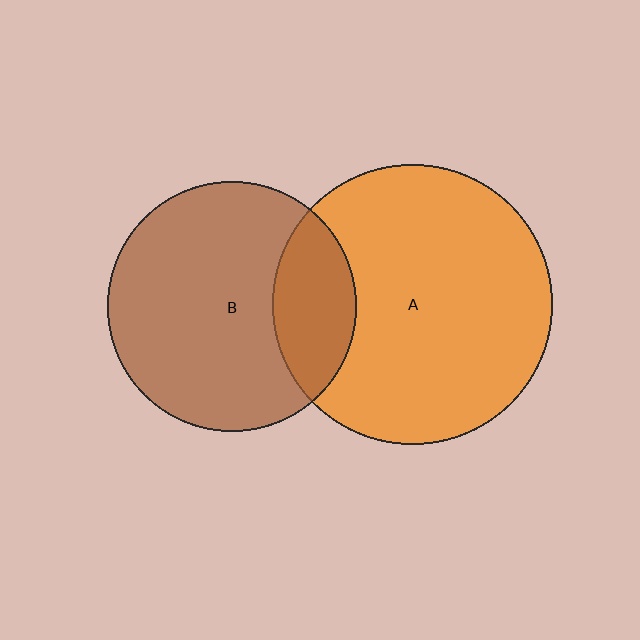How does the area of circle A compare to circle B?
Approximately 1.3 times.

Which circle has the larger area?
Circle A (orange).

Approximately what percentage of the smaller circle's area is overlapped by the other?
Approximately 25%.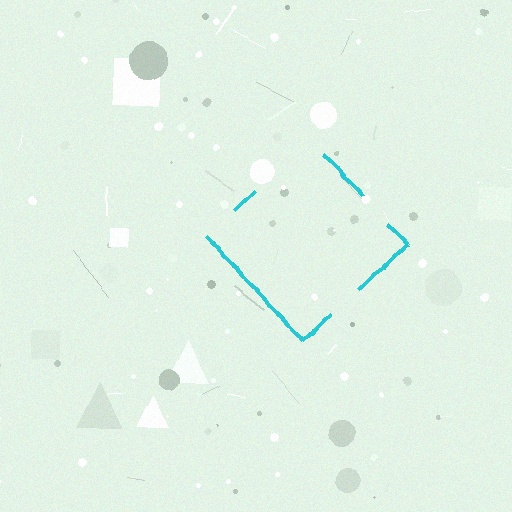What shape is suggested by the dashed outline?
The dashed outline suggests a diamond.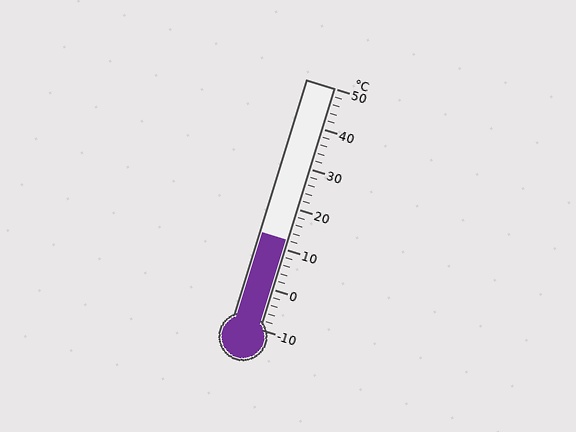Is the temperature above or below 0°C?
The temperature is above 0°C.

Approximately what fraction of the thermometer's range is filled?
The thermometer is filled to approximately 35% of its range.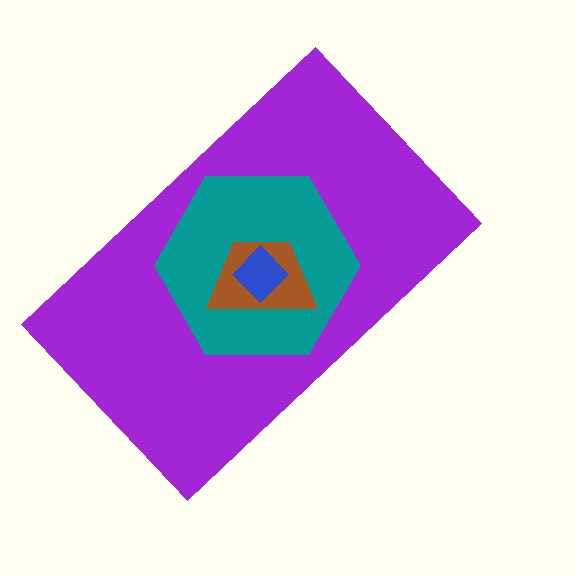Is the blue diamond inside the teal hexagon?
Yes.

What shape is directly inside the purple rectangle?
The teal hexagon.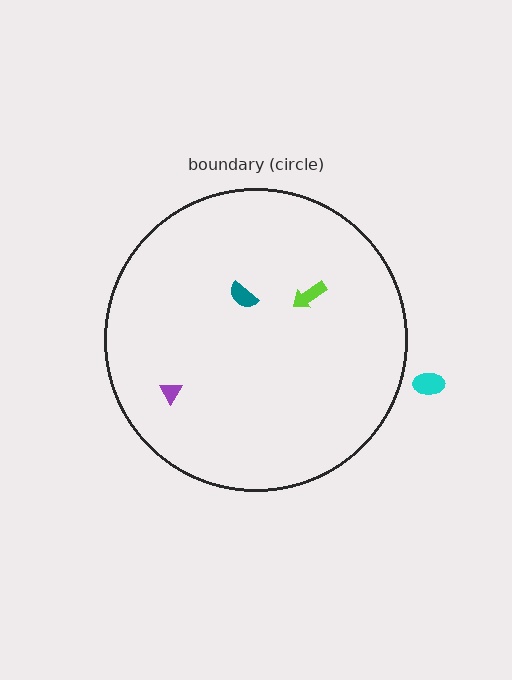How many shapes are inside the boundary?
3 inside, 1 outside.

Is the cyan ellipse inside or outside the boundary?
Outside.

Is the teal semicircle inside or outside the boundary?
Inside.